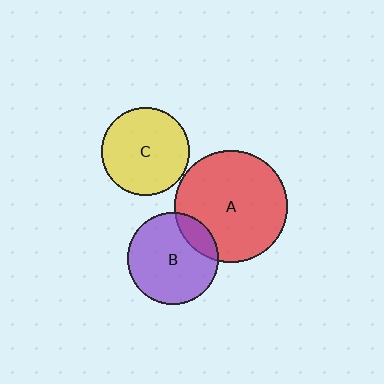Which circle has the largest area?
Circle A (red).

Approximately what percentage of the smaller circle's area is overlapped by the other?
Approximately 15%.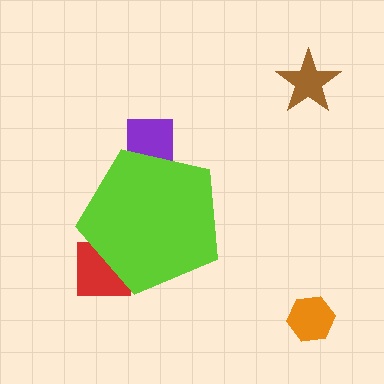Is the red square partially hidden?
Yes, the red square is partially hidden behind the lime pentagon.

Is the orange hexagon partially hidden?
No, the orange hexagon is fully visible.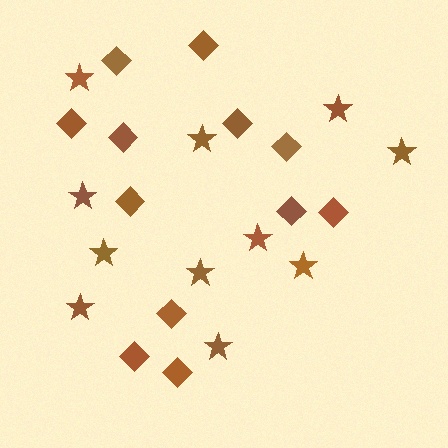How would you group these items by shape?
There are 2 groups: one group of stars (11) and one group of diamonds (12).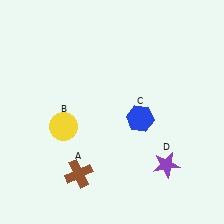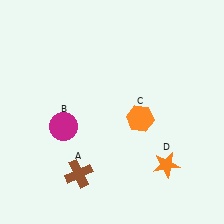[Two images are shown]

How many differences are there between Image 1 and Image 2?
There are 3 differences between the two images.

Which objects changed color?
B changed from yellow to magenta. C changed from blue to orange. D changed from purple to orange.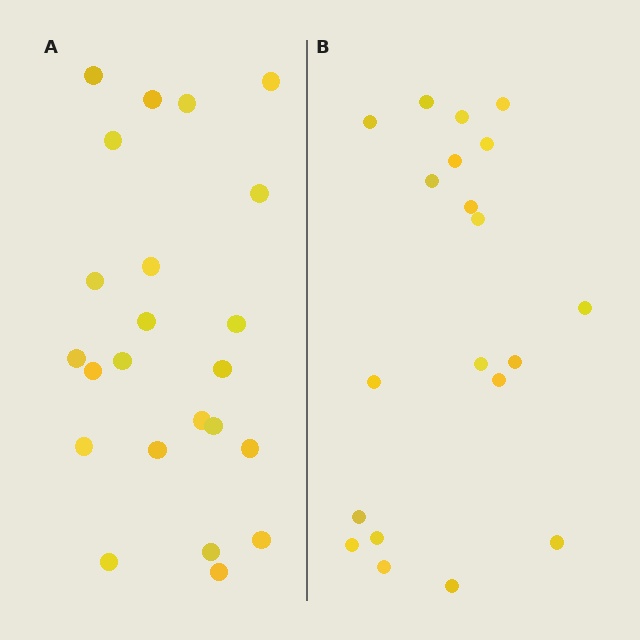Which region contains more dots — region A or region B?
Region A (the left region) has more dots.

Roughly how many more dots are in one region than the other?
Region A has just a few more — roughly 2 or 3 more dots than region B.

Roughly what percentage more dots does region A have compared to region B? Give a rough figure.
About 15% more.